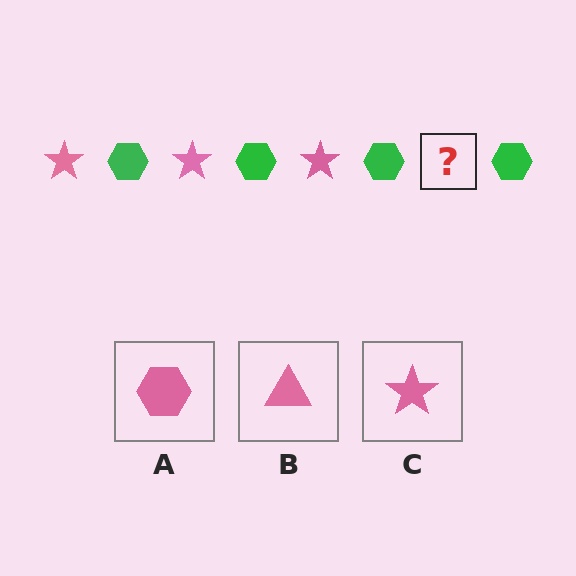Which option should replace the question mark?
Option C.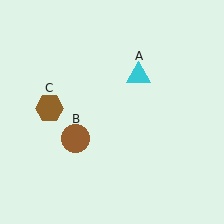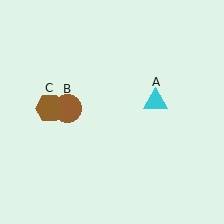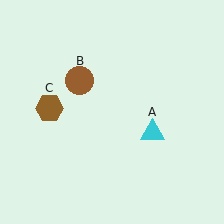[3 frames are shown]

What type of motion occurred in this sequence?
The cyan triangle (object A), brown circle (object B) rotated clockwise around the center of the scene.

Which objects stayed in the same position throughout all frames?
Brown hexagon (object C) remained stationary.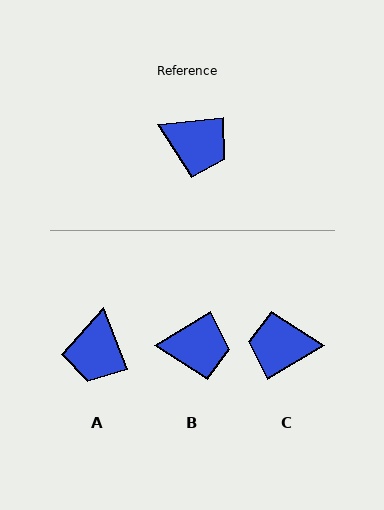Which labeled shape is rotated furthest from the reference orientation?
C, about 155 degrees away.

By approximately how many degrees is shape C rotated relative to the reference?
Approximately 155 degrees clockwise.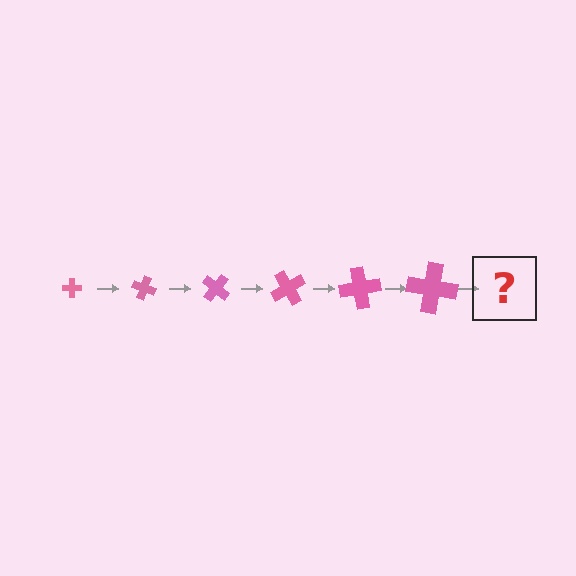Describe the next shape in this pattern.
It should be a cross, larger than the previous one and rotated 120 degrees from the start.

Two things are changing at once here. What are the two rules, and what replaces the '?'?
The two rules are that the cross grows larger each step and it rotates 20 degrees each step. The '?' should be a cross, larger than the previous one and rotated 120 degrees from the start.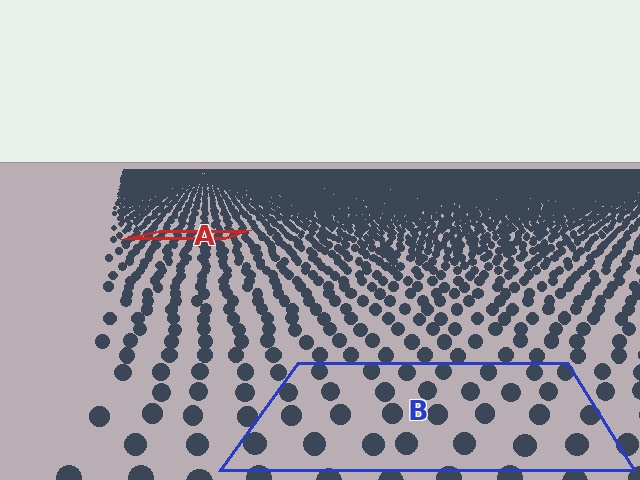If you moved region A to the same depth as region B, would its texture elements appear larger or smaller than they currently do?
They would appear larger. At a closer depth, the same texture elements are projected at a bigger on-screen size.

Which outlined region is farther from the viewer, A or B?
Region A is farther from the viewer — the texture elements inside it appear smaller and more densely packed.